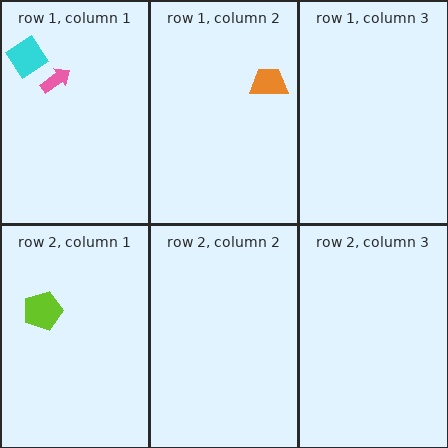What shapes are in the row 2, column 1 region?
The lime pentagon.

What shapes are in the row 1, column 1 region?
The pink arrow, the cyan diamond.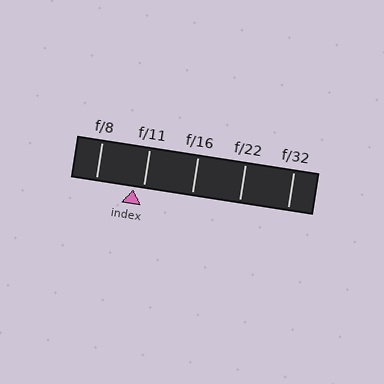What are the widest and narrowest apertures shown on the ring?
The widest aperture shown is f/8 and the narrowest is f/32.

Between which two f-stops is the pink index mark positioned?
The index mark is between f/8 and f/11.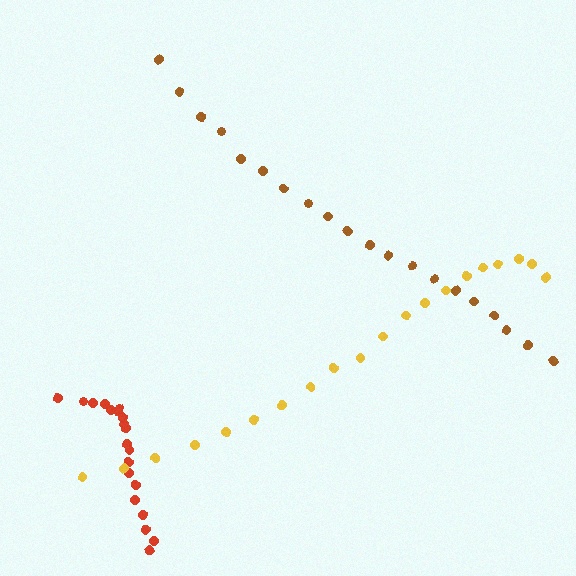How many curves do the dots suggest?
There are 3 distinct paths.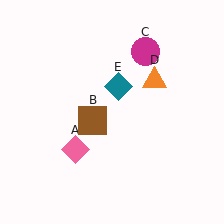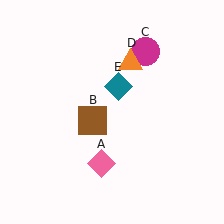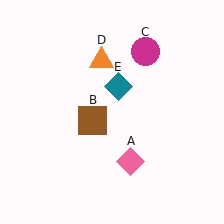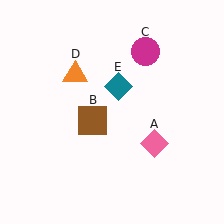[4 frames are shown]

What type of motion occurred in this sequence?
The pink diamond (object A), orange triangle (object D) rotated counterclockwise around the center of the scene.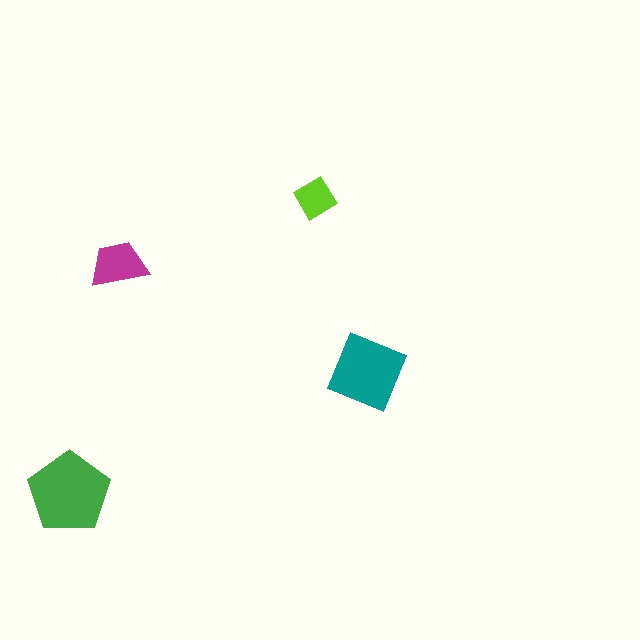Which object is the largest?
The green pentagon.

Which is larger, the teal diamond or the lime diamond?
The teal diamond.